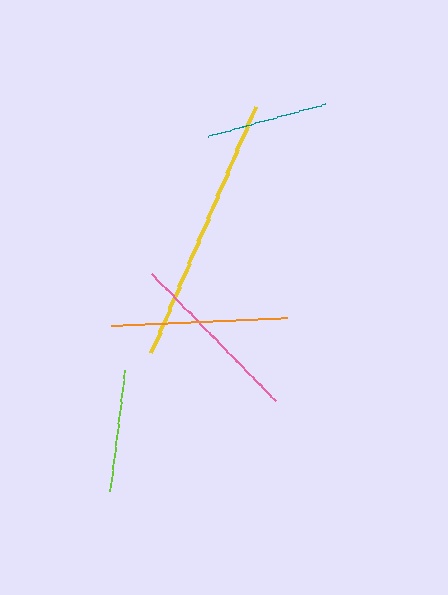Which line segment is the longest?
The yellow line is the longest at approximately 267 pixels.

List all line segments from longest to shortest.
From longest to shortest: yellow, pink, orange, lime, teal.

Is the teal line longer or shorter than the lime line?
The lime line is longer than the teal line.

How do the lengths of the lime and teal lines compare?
The lime and teal lines are approximately the same length.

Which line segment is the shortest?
The teal line is the shortest at approximately 121 pixels.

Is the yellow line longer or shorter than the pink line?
The yellow line is longer than the pink line.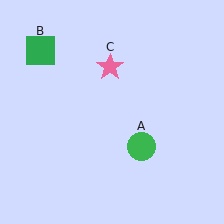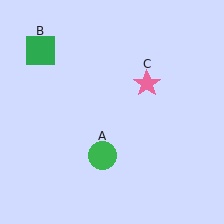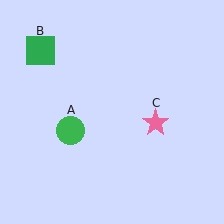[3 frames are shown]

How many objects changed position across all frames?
2 objects changed position: green circle (object A), pink star (object C).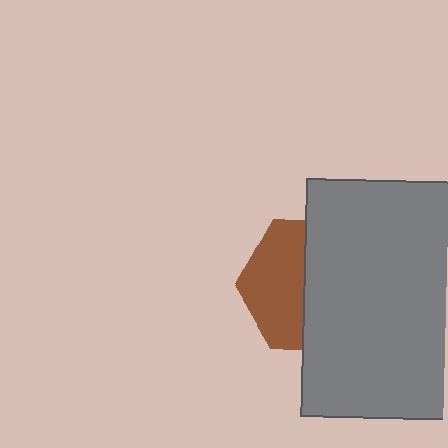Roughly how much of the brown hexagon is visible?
About half of it is visible (roughly 46%).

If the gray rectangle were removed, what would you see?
You would see the complete brown hexagon.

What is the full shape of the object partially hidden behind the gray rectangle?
The partially hidden object is a brown hexagon.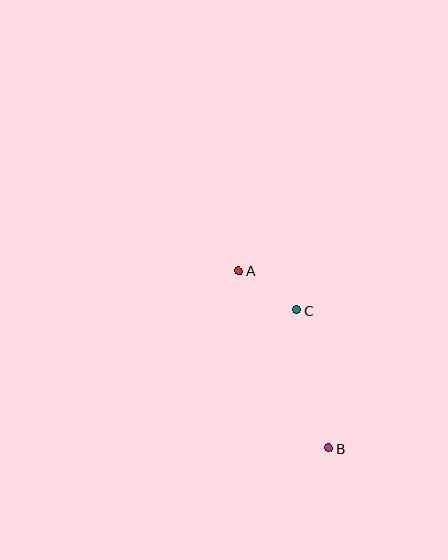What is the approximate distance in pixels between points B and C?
The distance between B and C is approximately 142 pixels.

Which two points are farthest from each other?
Points A and B are farthest from each other.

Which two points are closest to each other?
Points A and C are closest to each other.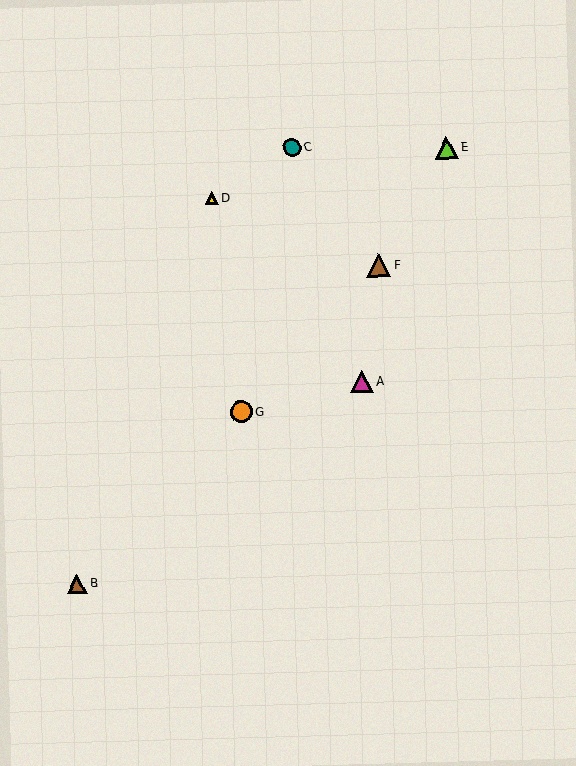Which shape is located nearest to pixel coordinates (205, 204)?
The yellow triangle (labeled D) at (212, 198) is nearest to that location.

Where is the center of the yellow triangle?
The center of the yellow triangle is at (212, 198).